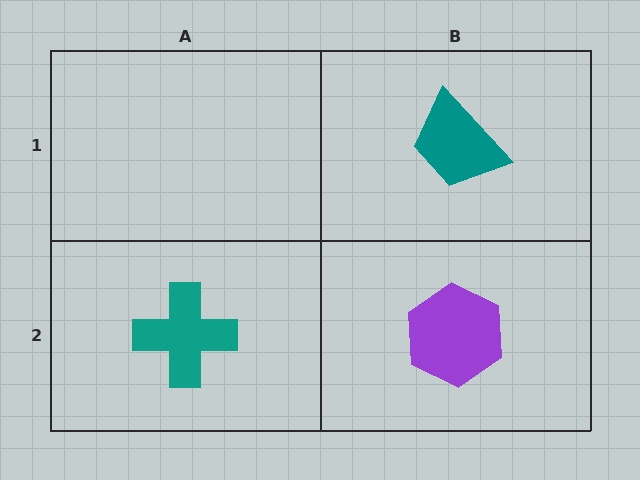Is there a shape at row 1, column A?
No, that cell is empty.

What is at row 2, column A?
A teal cross.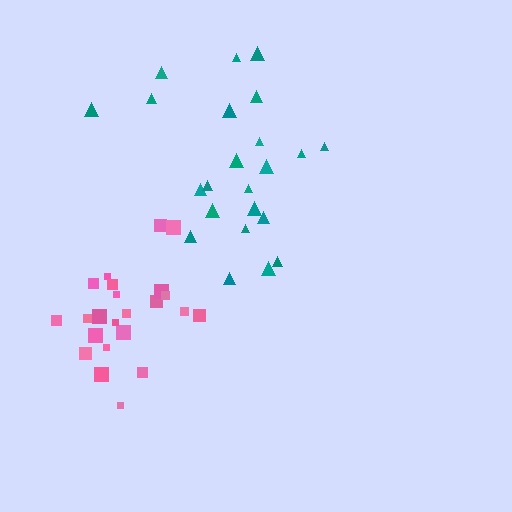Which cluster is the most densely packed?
Pink.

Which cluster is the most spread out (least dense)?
Teal.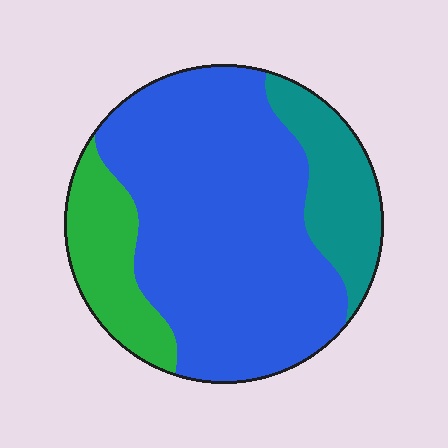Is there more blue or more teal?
Blue.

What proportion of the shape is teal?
Teal covers around 15% of the shape.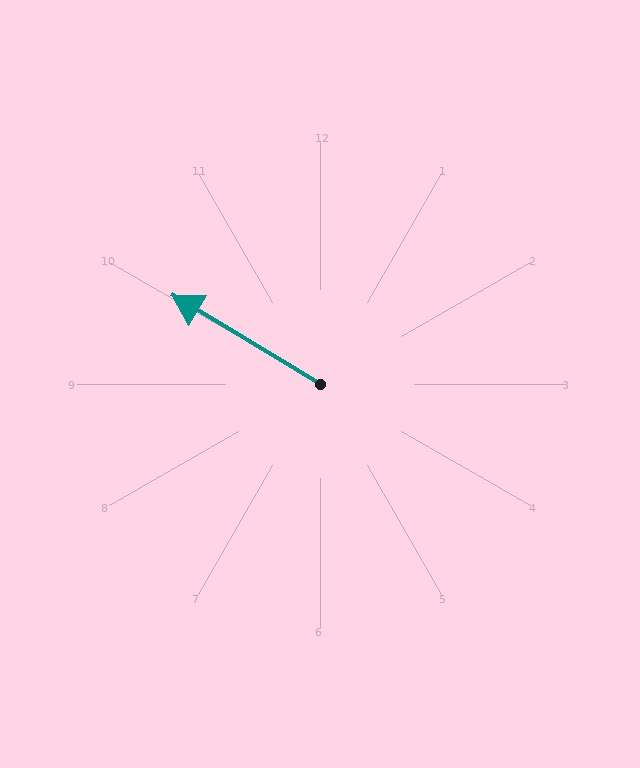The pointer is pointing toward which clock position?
Roughly 10 o'clock.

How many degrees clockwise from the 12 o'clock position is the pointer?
Approximately 301 degrees.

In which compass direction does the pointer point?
Northwest.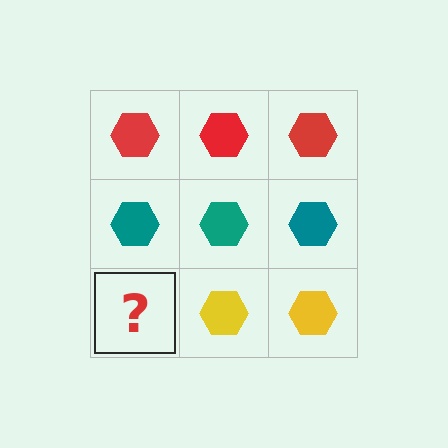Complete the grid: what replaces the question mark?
The question mark should be replaced with a yellow hexagon.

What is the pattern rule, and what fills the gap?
The rule is that each row has a consistent color. The gap should be filled with a yellow hexagon.